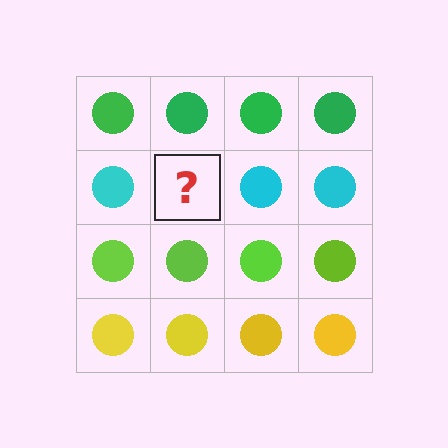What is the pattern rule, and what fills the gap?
The rule is that each row has a consistent color. The gap should be filled with a cyan circle.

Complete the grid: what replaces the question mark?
The question mark should be replaced with a cyan circle.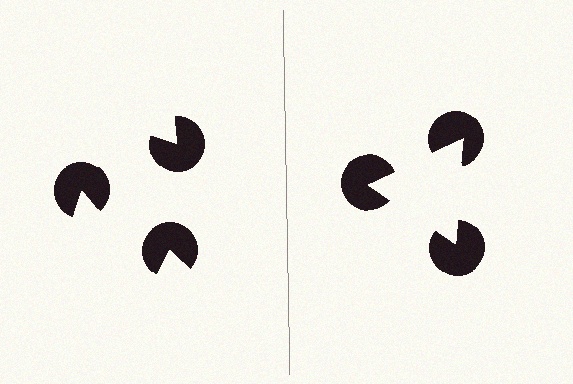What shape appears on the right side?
An illusory triangle.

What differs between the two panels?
The pac-man discs are positioned identically on both sides; only the wedge orientations differ. On the right they align to a triangle; on the left they are misaligned.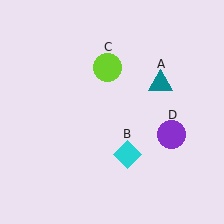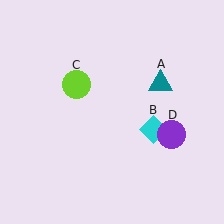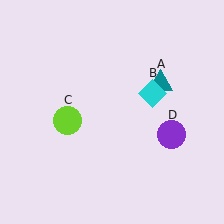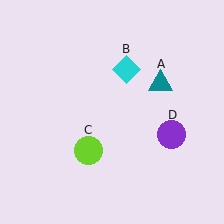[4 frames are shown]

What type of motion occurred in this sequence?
The cyan diamond (object B), lime circle (object C) rotated counterclockwise around the center of the scene.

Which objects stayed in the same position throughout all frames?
Teal triangle (object A) and purple circle (object D) remained stationary.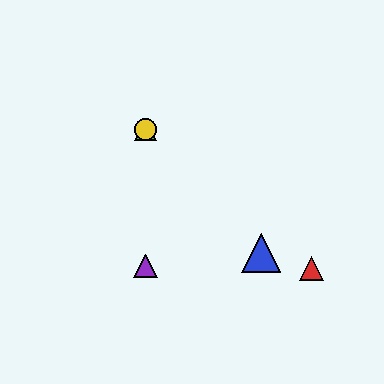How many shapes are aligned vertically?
3 shapes (the green triangle, the yellow circle, the purple triangle) are aligned vertically.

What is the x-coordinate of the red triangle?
The red triangle is at x≈312.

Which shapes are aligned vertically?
The green triangle, the yellow circle, the purple triangle are aligned vertically.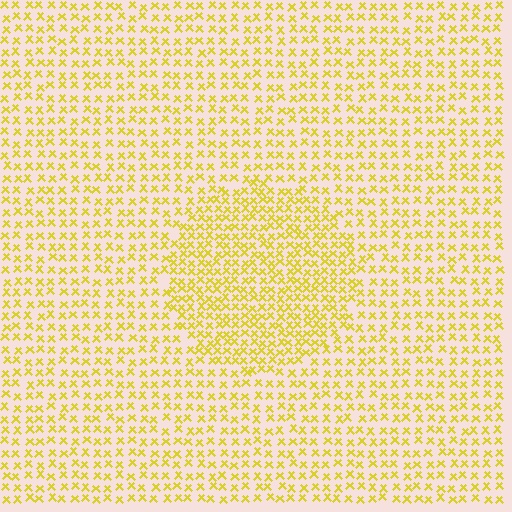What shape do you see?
I see a circle.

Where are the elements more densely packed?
The elements are more densely packed inside the circle boundary.